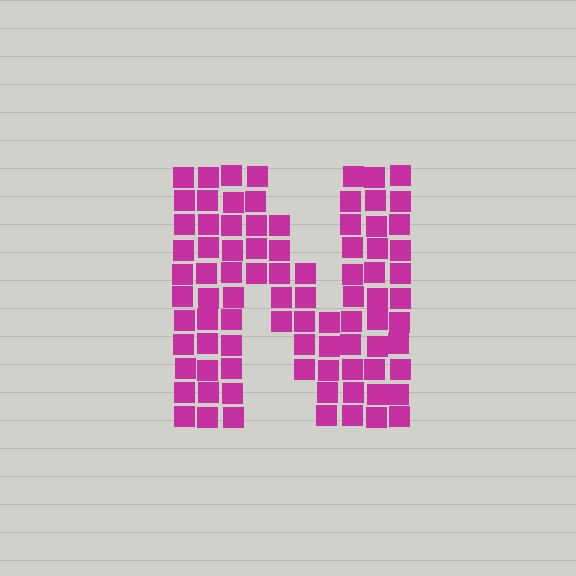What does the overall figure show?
The overall figure shows the letter N.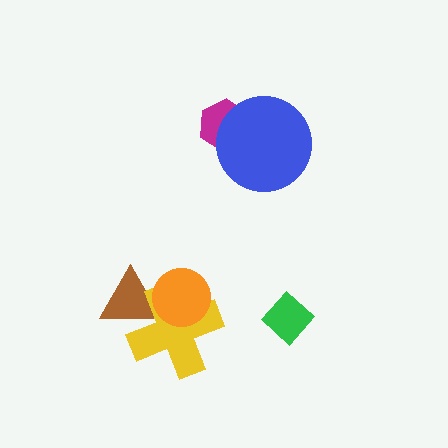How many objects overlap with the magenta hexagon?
1 object overlaps with the magenta hexagon.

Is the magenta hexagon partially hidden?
Yes, it is partially covered by another shape.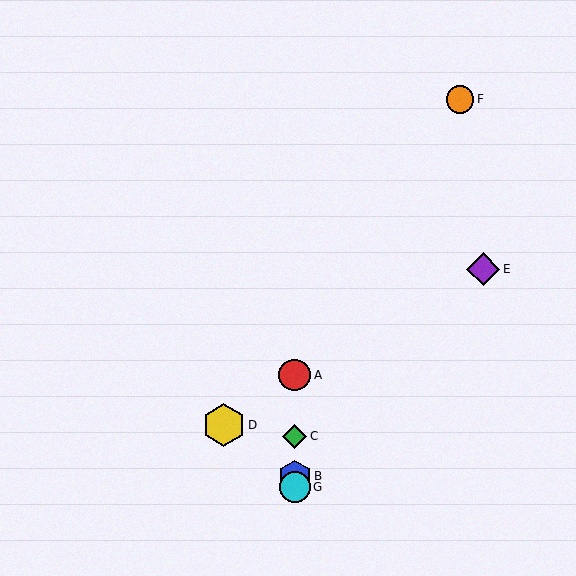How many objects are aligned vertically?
4 objects (A, B, C, G) are aligned vertically.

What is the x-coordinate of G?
Object G is at x≈295.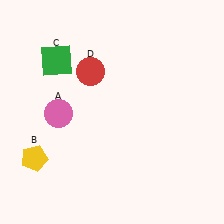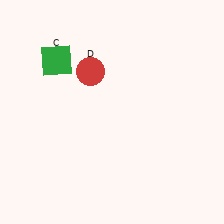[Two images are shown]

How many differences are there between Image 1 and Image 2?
There are 2 differences between the two images.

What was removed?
The yellow pentagon (B), the pink circle (A) were removed in Image 2.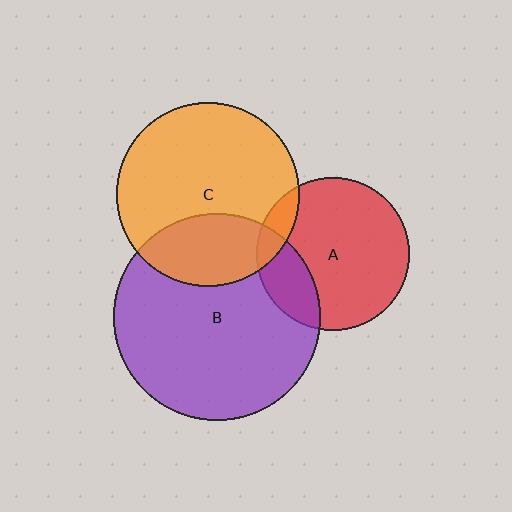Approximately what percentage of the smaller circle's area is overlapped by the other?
Approximately 20%.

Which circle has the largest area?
Circle B (purple).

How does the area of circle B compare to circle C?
Approximately 1.3 times.